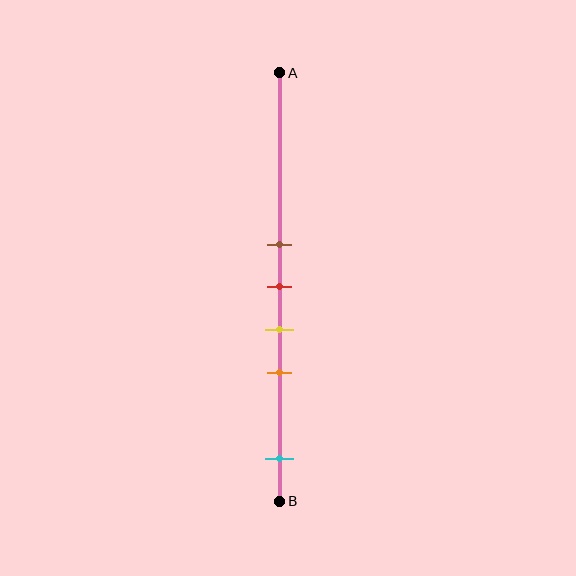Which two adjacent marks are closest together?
The brown and red marks are the closest adjacent pair.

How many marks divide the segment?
There are 5 marks dividing the segment.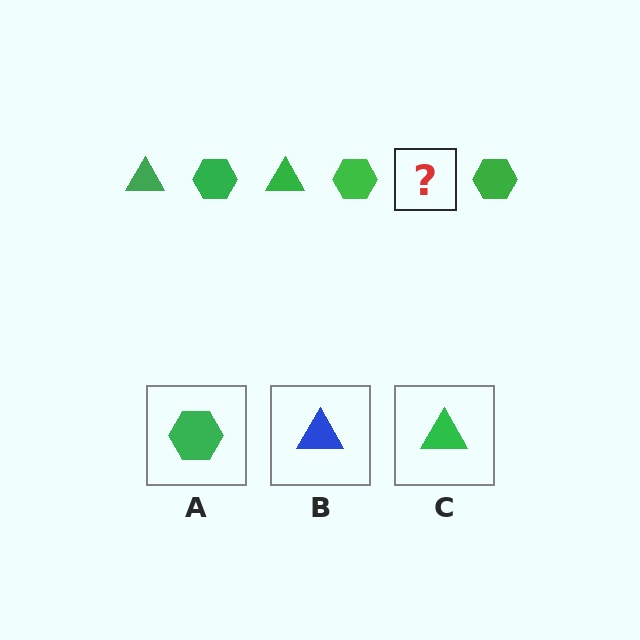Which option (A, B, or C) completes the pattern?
C.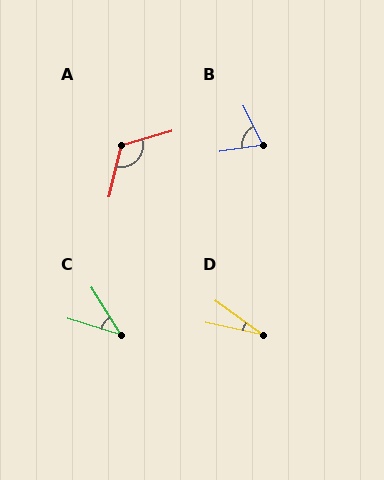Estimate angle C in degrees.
Approximately 41 degrees.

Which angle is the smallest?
D, at approximately 23 degrees.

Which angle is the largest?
A, at approximately 120 degrees.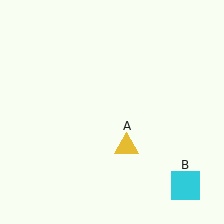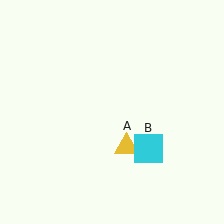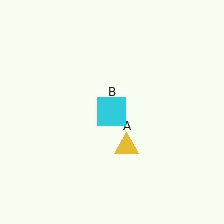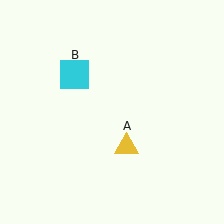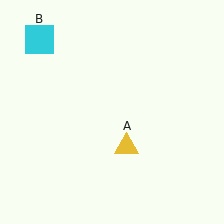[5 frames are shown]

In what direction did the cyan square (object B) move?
The cyan square (object B) moved up and to the left.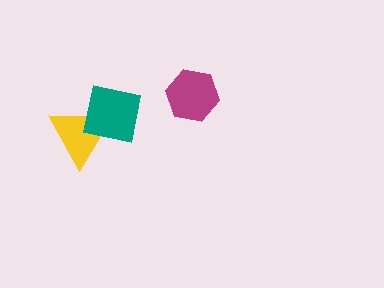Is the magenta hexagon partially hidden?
No, no other shape covers it.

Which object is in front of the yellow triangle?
The teal square is in front of the yellow triangle.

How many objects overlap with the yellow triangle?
1 object overlaps with the yellow triangle.